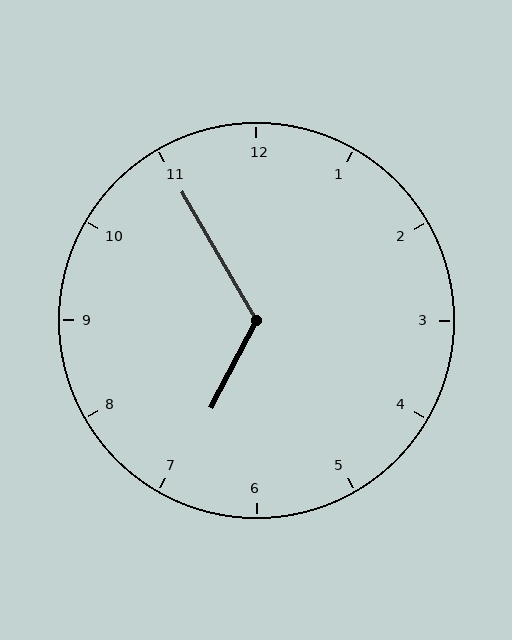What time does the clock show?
6:55.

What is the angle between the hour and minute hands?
Approximately 122 degrees.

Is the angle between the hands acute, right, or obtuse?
It is obtuse.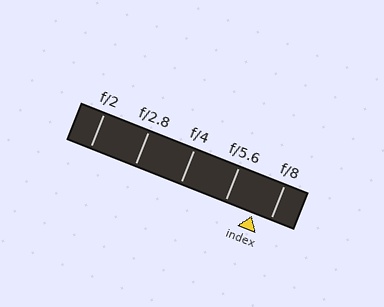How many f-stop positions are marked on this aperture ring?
There are 5 f-stop positions marked.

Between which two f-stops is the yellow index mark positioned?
The index mark is between f/5.6 and f/8.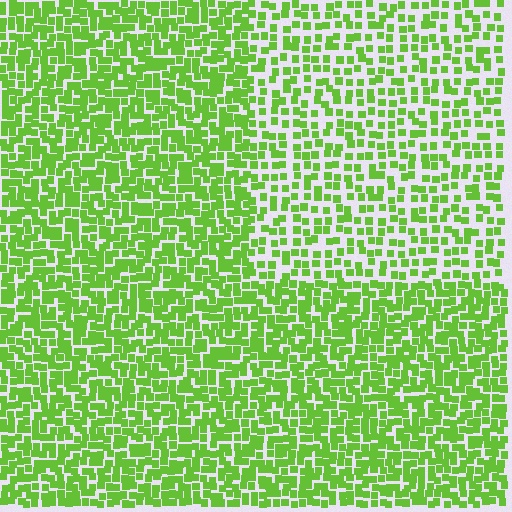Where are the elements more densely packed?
The elements are more densely packed outside the rectangle boundary.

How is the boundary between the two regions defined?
The boundary is defined by a change in element density (approximately 1.8x ratio). All elements are the same color, size, and shape.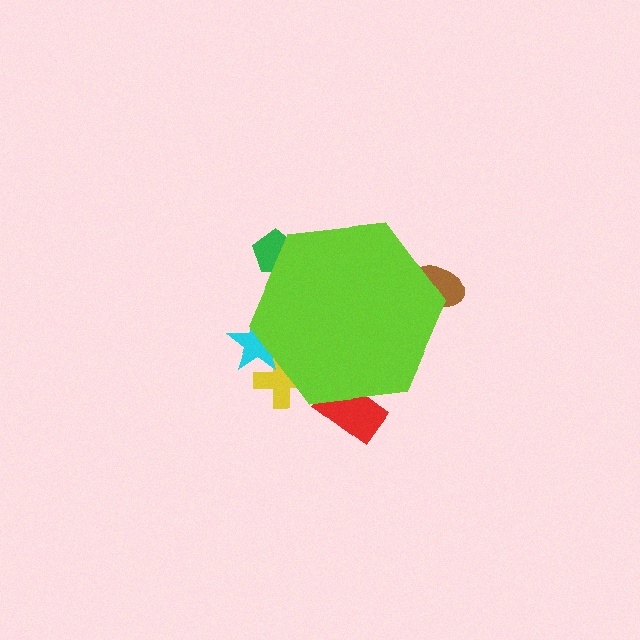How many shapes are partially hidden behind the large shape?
5 shapes are partially hidden.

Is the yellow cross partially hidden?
Yes, the yellow cross is partially hidden behind the lime hexagon.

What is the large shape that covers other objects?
A lime hexagon.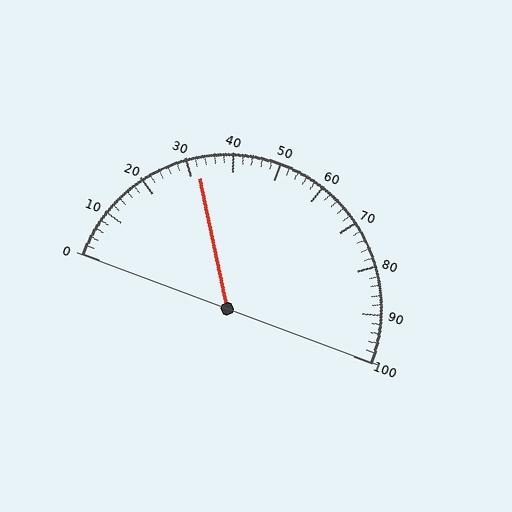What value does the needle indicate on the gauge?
The needle indicates approximately 32.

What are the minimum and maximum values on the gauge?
The gauge ranges from 0 to 100.